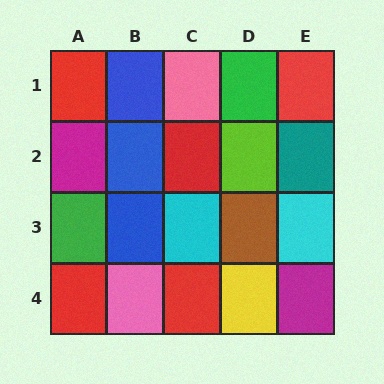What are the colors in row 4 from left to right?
Red, pink, red, yellow, magenta.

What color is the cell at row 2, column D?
Lime.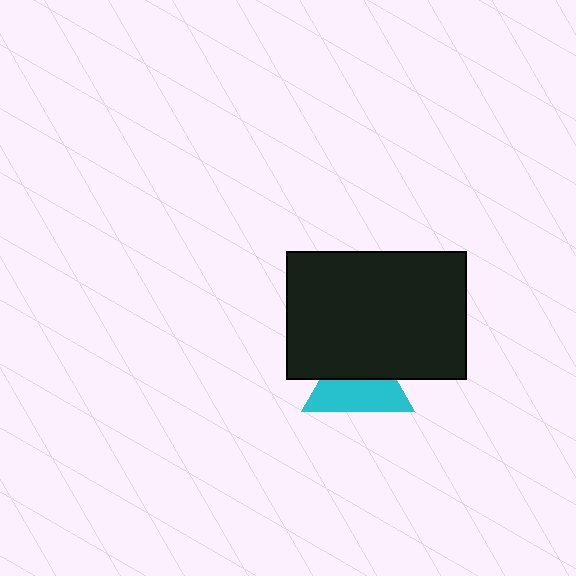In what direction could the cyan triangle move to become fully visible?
The cyan triangle could move down. That would shift it out from behind the black rectangle entirely.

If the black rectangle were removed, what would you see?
You would see the complete cyan triangle.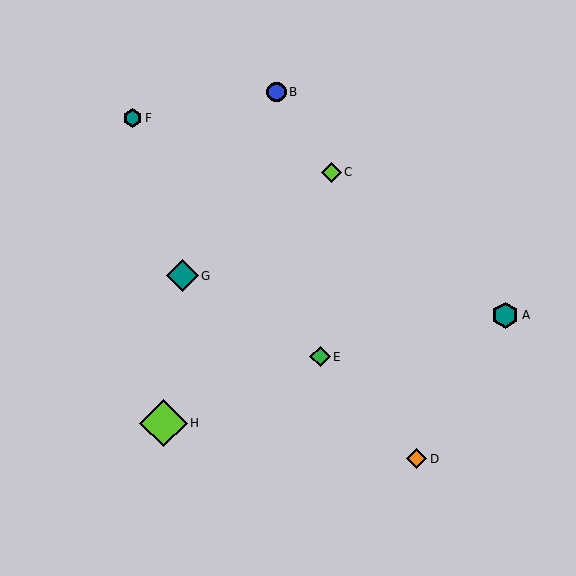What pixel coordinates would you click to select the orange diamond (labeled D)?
Click at (417, 459) to select the orange diamond D.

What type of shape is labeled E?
Shape E is a green diamond.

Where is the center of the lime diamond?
The center of the lime diamond is at (163, 423).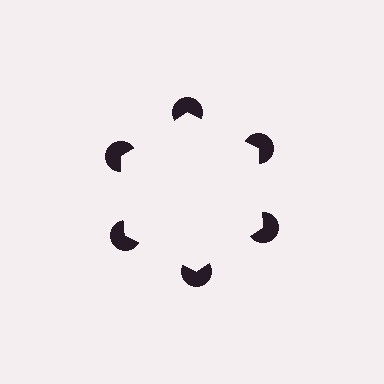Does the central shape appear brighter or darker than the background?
It typically appears slightly brighter than the background, even though no actual brightness change is drawn.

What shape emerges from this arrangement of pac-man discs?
An illusory hexagon — its edges are inferred from the aligned wedge cuts in the pac-man discs, not physically drawn.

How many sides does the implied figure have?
6 sides.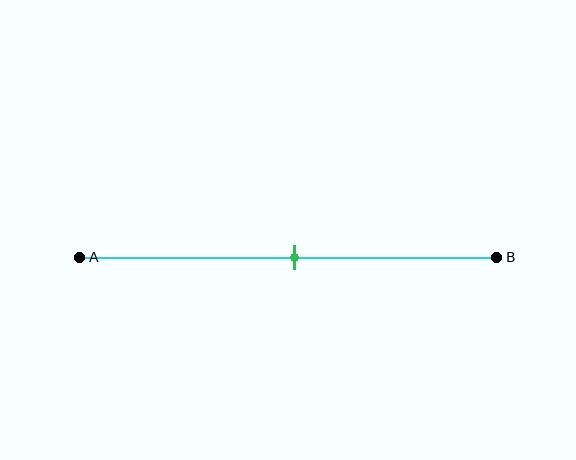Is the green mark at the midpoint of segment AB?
Yes, the mark is approximately at the midpoint.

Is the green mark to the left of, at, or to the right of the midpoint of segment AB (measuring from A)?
The green mark is approximately at the midpoint of segment AB.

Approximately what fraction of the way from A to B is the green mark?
The green mark is approximately 50% of the way from A to B.